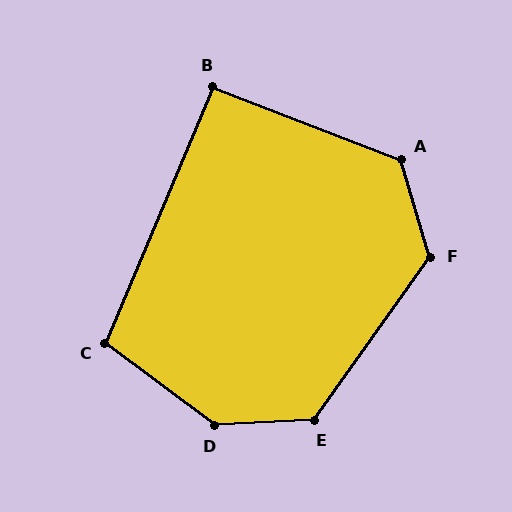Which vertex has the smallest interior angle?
B, at approximately 92 degrees.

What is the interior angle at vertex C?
Approximately 104 degrees (obtuse).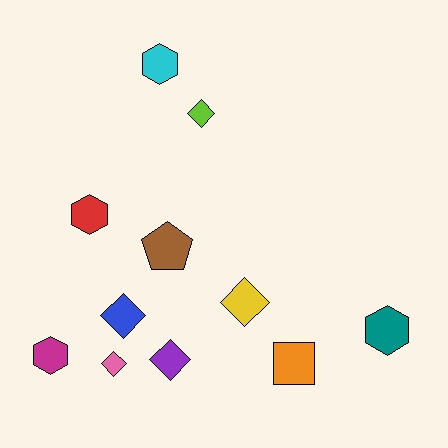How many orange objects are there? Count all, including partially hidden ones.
There is 1 orange object.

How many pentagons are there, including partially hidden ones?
There is 1 pentagon.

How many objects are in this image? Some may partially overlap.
There are 11 objects.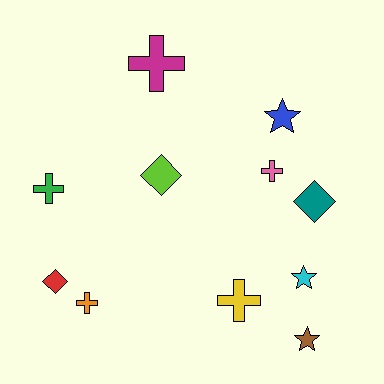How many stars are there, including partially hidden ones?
There are 3 stars.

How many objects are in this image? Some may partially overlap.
There are 11 objects.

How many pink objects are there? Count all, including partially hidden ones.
There is 1 pink object.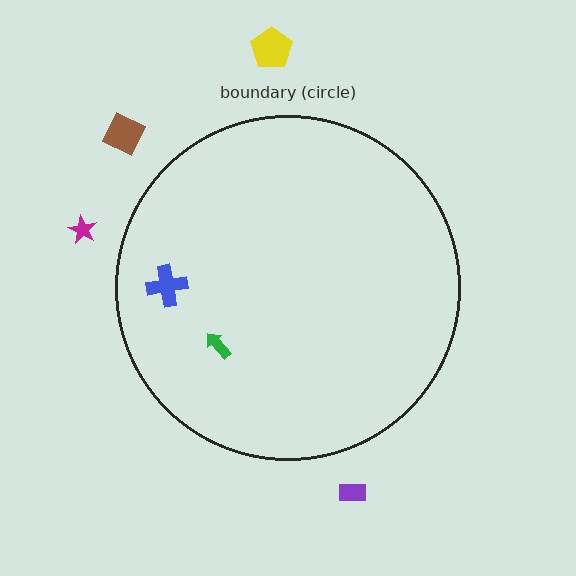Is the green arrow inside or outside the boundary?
Inside.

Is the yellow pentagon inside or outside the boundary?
Outside.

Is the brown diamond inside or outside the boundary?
Outside.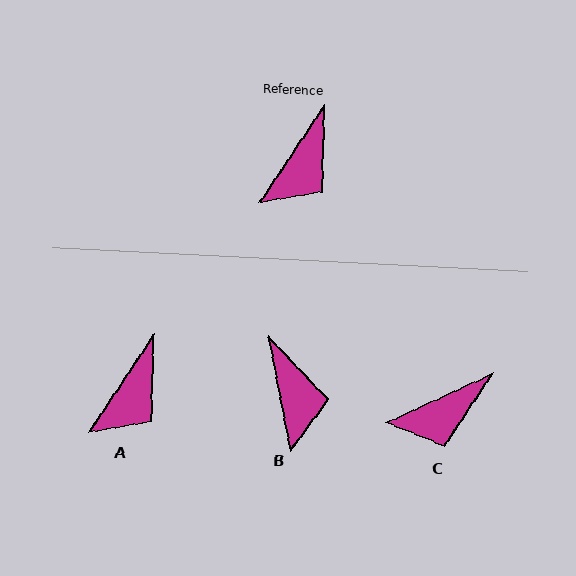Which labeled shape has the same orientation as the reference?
A.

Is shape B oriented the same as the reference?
No, it is off by about 45 degrees.